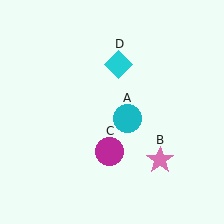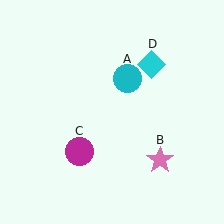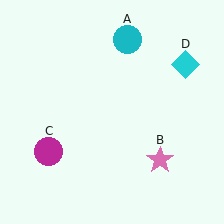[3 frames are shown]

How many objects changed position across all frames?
3 objects changed position: cyan circle (object A), magenta circle (object C), cyan diamond (object D).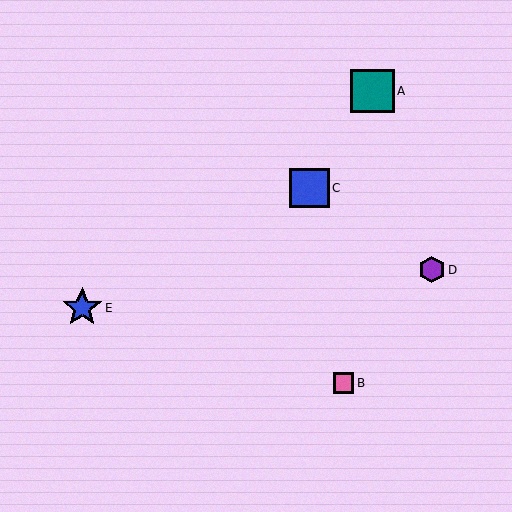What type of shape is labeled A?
Shape A is a teal square.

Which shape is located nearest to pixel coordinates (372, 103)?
The teal square (labeled A) at (373, 91) is nearest to that location.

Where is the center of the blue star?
The center of the blue star is at (82, 308).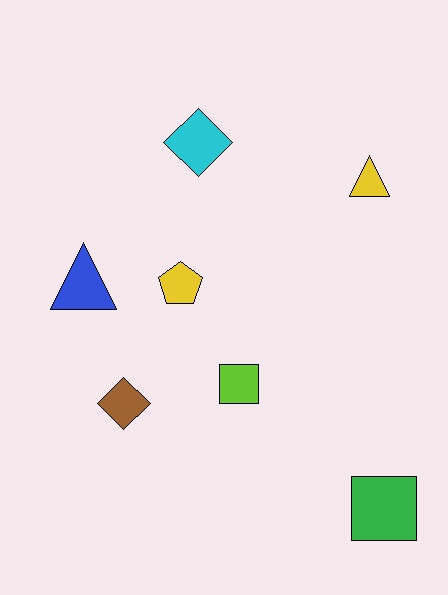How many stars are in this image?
There are no stars.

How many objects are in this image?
There are 7 objects.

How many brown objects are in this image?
There is 1 brown object.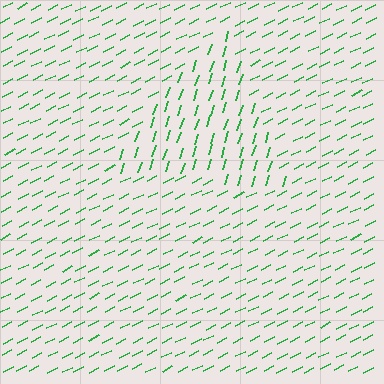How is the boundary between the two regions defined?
The boundary is defined purely by a change in line orientation (approximately 45 degrees difference). All lines are the same color and thickness.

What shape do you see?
I see a triangle.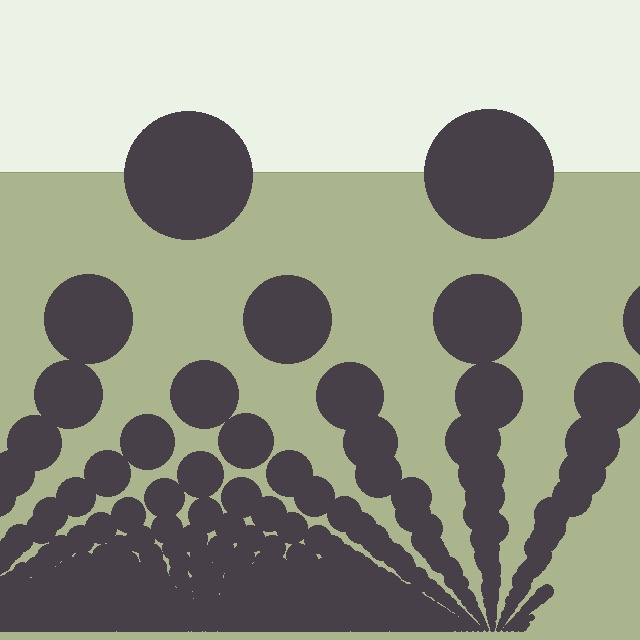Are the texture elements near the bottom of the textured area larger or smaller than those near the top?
Smaller. The gradient is inverted — elements near the bottom are smaller and denser.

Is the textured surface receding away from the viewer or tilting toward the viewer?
The surface appears to tilt toward the viewer. Texture elements get larger and sparser toward the top.